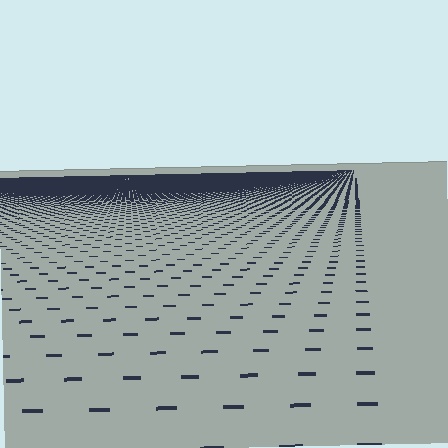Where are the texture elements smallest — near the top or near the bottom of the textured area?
Near the top.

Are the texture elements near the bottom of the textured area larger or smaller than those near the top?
Larger. Near the bottom, elements are closer to the viewer and appear at a bigger on-screen size.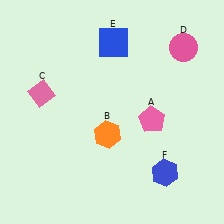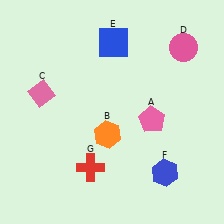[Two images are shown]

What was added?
A red cross (G) was added in Image 2.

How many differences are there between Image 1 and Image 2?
There is 1 difference between the two images.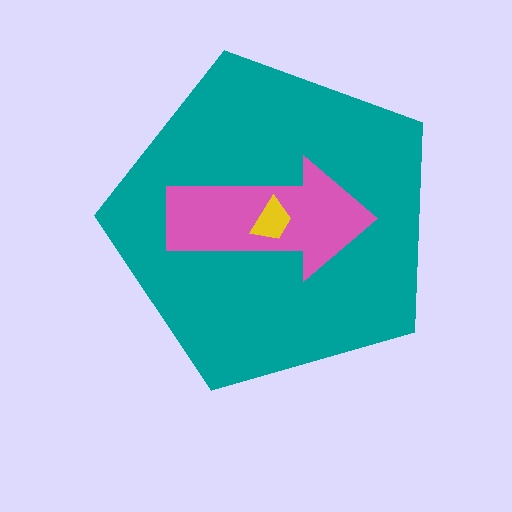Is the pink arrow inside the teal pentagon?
Yes.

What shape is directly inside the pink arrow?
The yellow trapezoid.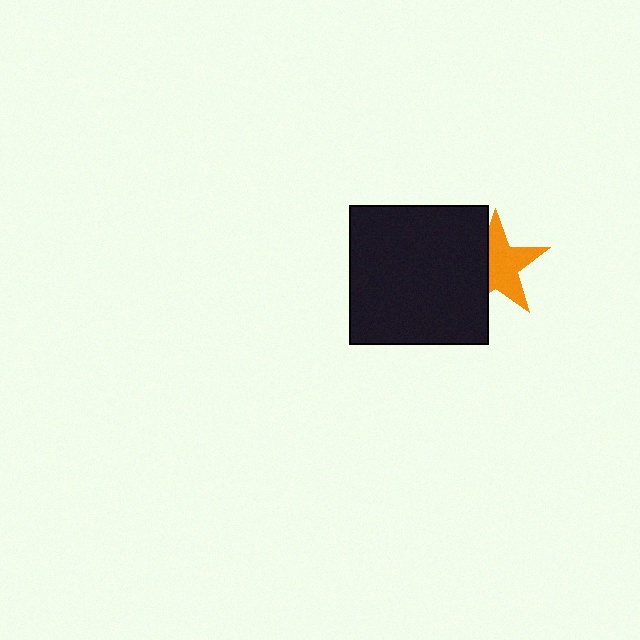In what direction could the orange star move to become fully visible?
The orange star could move right. That would shift it out from behind the black square entirely.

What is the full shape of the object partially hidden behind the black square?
The partially hidden object is an orange star.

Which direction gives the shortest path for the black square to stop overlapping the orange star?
Moving left gives the shortest separation.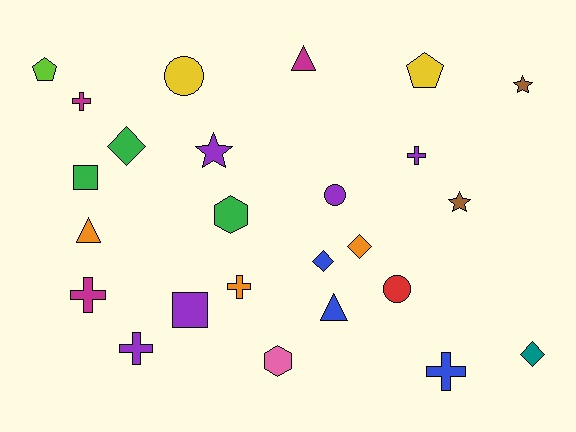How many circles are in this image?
There are 3 circles.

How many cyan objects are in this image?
There are no cyan objects.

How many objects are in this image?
There are 25 objects.